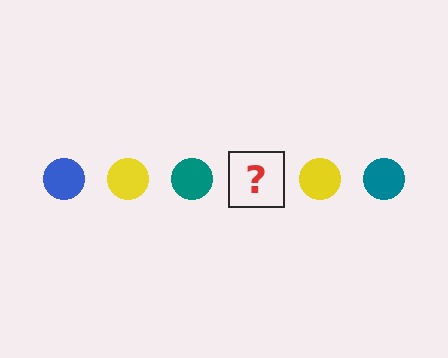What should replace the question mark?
The question mark should be replaced with a blue circle.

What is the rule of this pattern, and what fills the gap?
The rule is that the pattern cycles through blue, yellow, teal circles. The gap should be filled with a blue circle.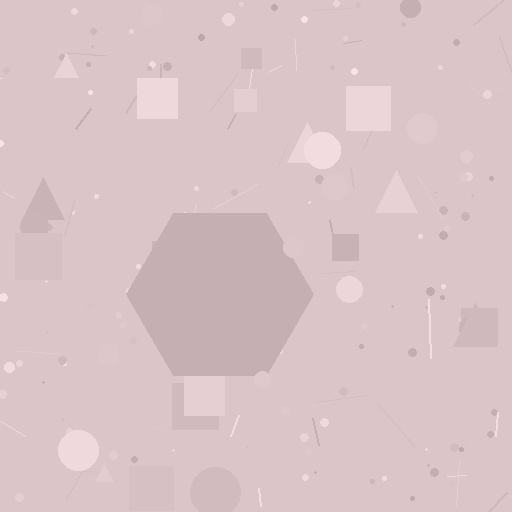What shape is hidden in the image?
A hexagon is hidden in the image.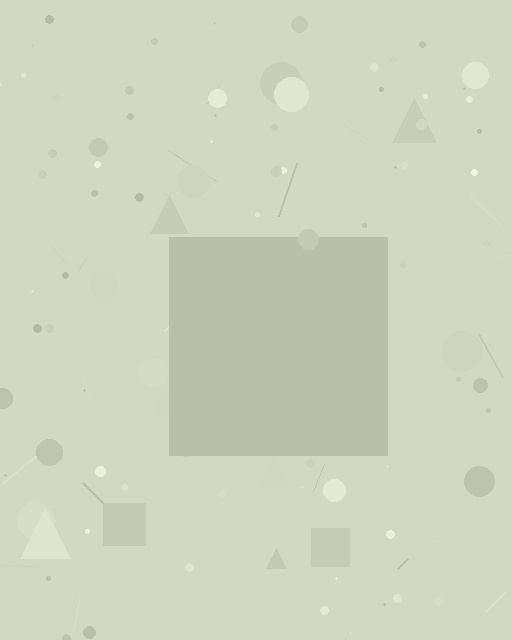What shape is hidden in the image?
A square is hidden in the image.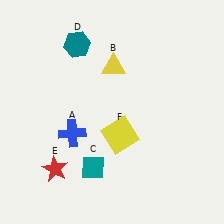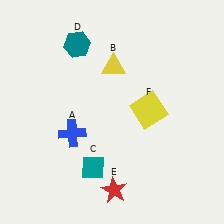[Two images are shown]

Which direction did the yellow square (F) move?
The yellow square (F) moved right.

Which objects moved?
The objects that moved are: the red star (E), the yellow square (F).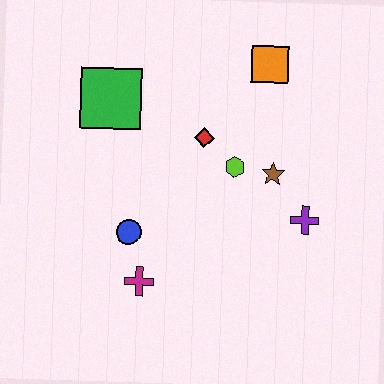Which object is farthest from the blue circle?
The orange square is farthest from the blue circle.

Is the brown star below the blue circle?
No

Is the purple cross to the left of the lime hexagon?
No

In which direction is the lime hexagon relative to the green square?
The lime hexagon is to the right of the green square.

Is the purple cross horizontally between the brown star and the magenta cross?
No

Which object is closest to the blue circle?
The magenta cross is closest to the blue circle.